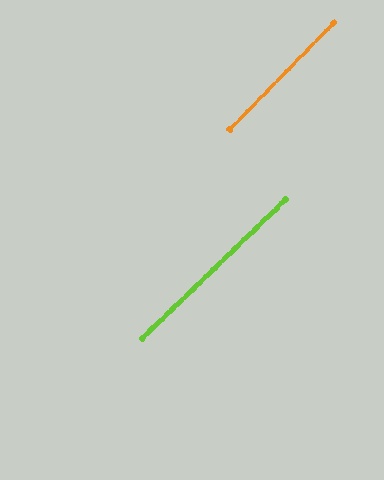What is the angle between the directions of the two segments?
Approximately 1 degree.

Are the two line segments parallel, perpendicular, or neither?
Parallel — their directions differ by only 1.2°.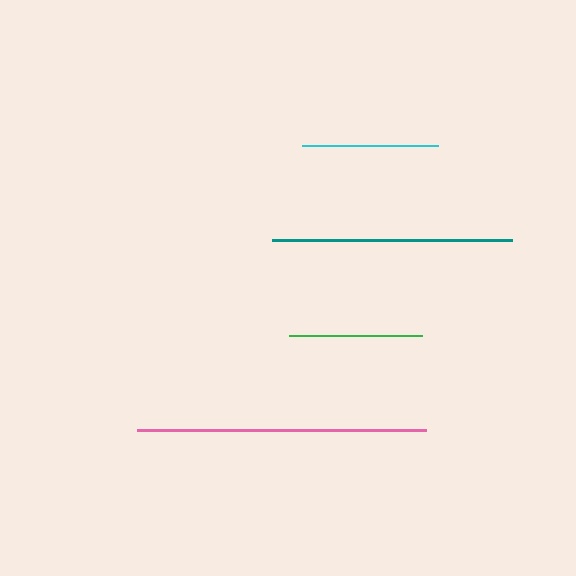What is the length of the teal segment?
The teal segment is approximately 240 pixels long.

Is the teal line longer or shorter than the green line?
The teal line is longer than the green line.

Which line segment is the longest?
The pink line is the longest at approximately 289 pixels.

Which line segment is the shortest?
The green line is the shortest at approximately 132 pixels.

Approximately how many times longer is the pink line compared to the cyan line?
The pink line is approximately 2.1 times the length of the cyan line.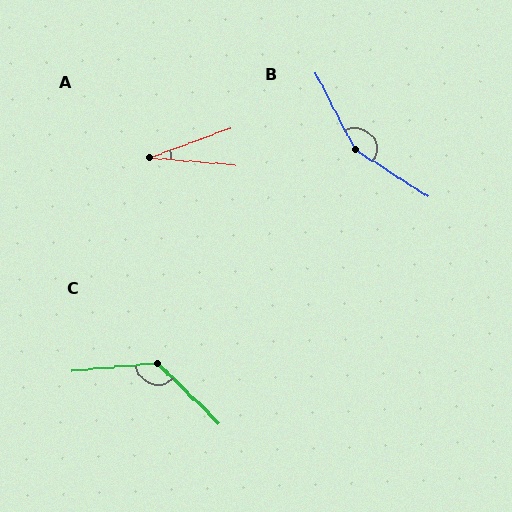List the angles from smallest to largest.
A (25°), C (131°), B (150°).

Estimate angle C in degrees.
Approximately 131 degrees.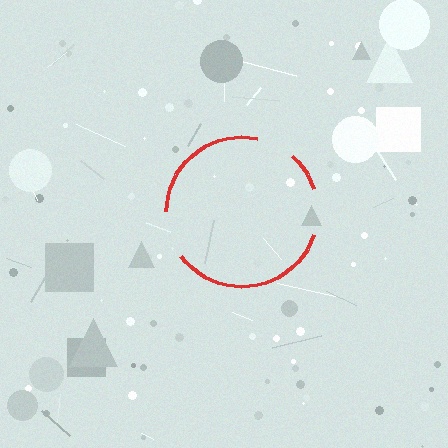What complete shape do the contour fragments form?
The contour fragments form a circle.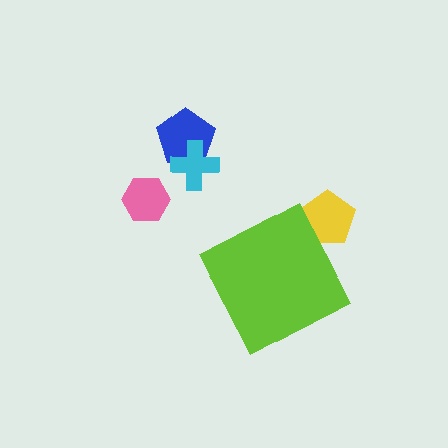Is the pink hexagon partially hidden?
No, the pink hexagon is fully visible.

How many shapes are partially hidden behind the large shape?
1 shape is partially hidden.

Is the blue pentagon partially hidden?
No, the blue pentagon is fully visible.